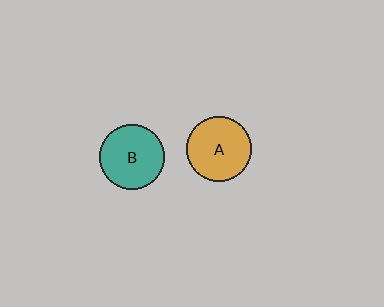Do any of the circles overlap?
No, none of the circles overlap.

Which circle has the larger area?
Circle A (orange).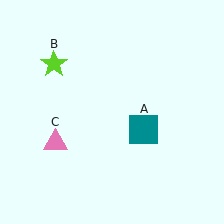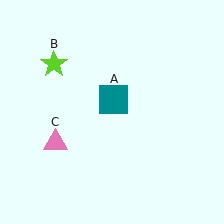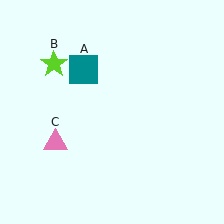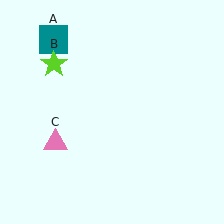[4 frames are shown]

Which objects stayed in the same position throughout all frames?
Lime star (object B) and pink triangle (object C) remained stationary.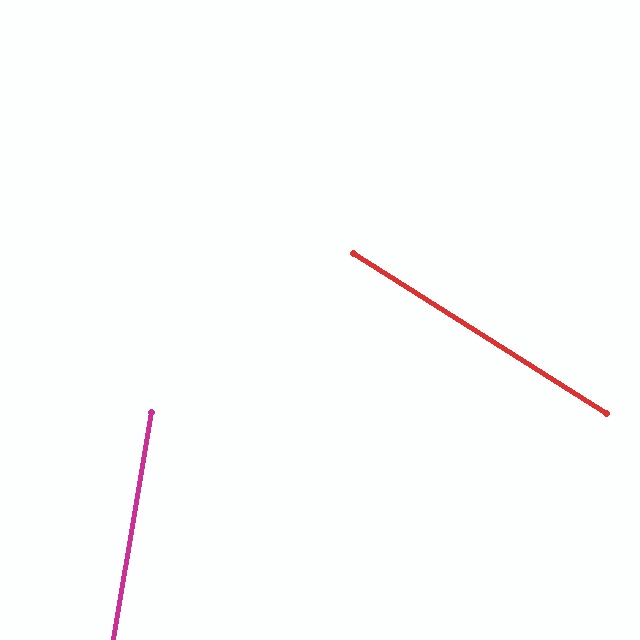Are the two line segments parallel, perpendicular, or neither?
Neither parallel nor perpendicular — they differ by about 67°.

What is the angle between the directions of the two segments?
Approximately 67 degrees.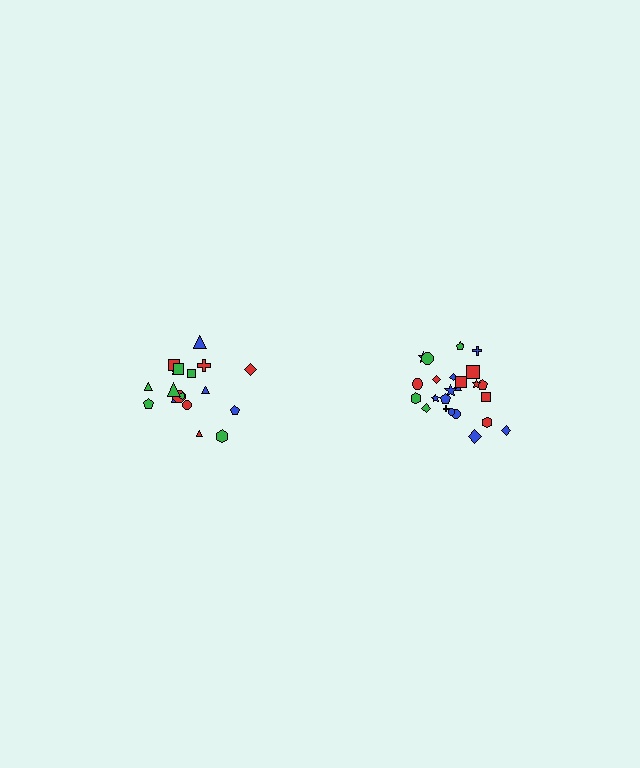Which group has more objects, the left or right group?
The right group.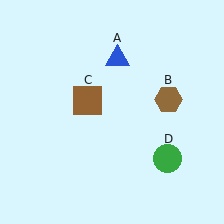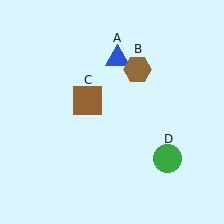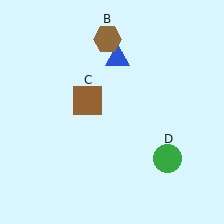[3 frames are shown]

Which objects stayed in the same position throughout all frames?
Blue triangle (object A) and brown square (object C) and green circle (object D) remained stationary.